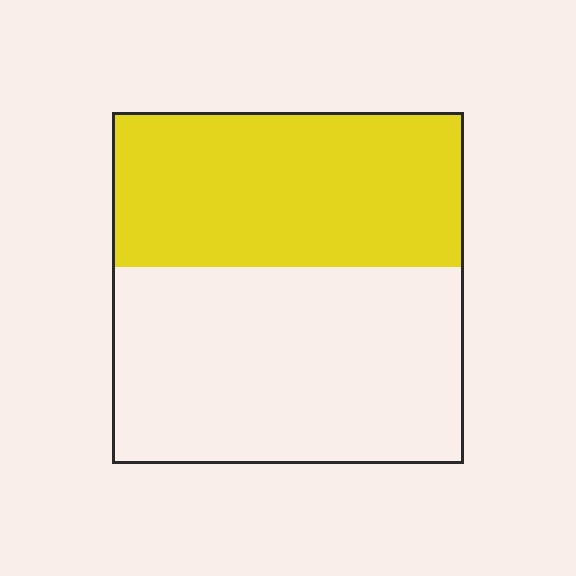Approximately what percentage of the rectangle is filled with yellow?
Approximately 45%.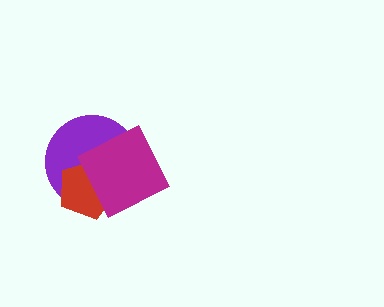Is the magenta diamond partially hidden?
No, no other shape covers it.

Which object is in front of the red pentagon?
The magenta diamond is in front of the red pentagon.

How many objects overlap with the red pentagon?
2 objects overlap with the red pentagon.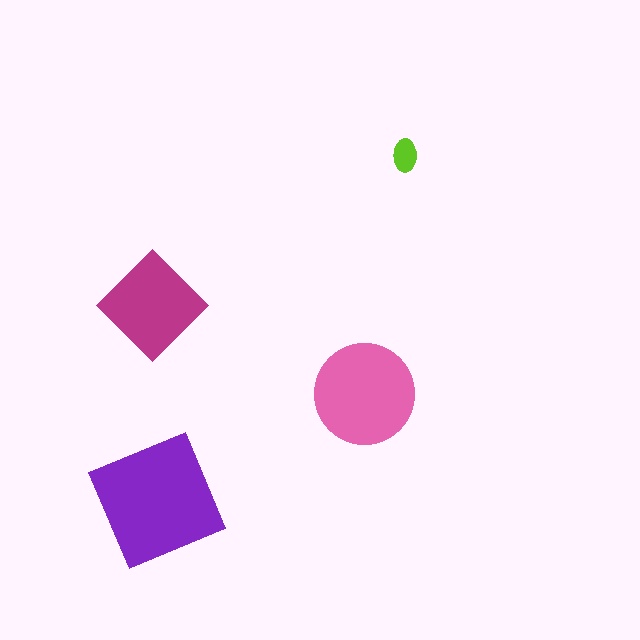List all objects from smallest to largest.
The lime ellipse, the magenta diamond, the pink circle, the purple square.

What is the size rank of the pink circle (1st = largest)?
2nd.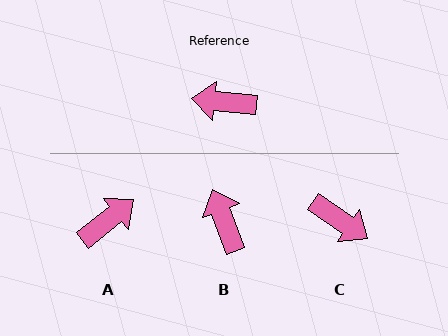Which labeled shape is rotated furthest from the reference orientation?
C, about 151 degrees away.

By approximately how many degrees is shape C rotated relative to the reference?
Approximately 151 degrees counter-clockwise.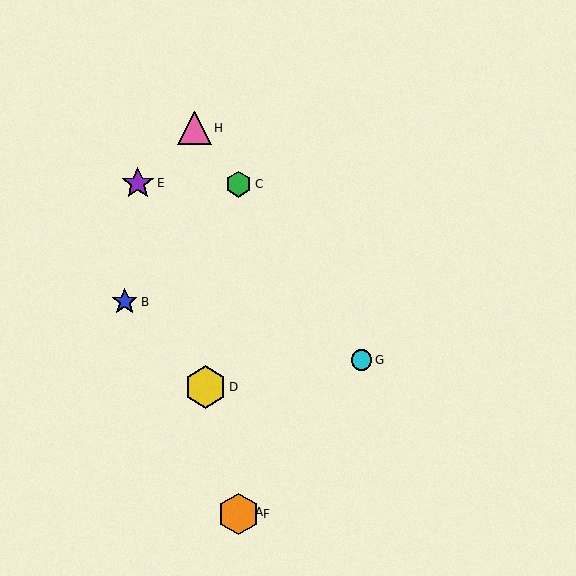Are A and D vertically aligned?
No, A is at x≈239 and D is at x≈205.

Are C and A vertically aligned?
Yes, both are at x≈239.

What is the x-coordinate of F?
Object F is at x≈239.